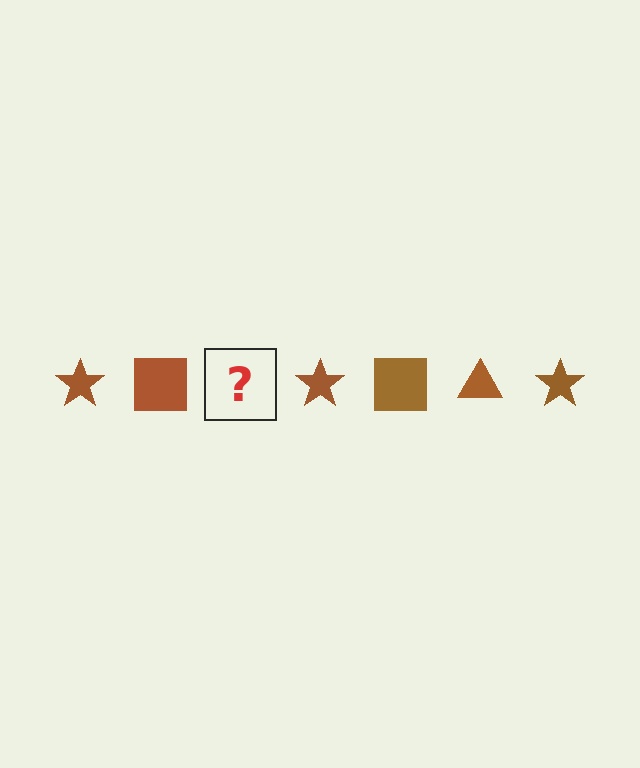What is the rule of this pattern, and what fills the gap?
The rule is that the pattern cycles through star, square, triangle shapes in brown. The gap should be filled with a brown triangle.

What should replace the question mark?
The question mark should be replaced with a brown triangle.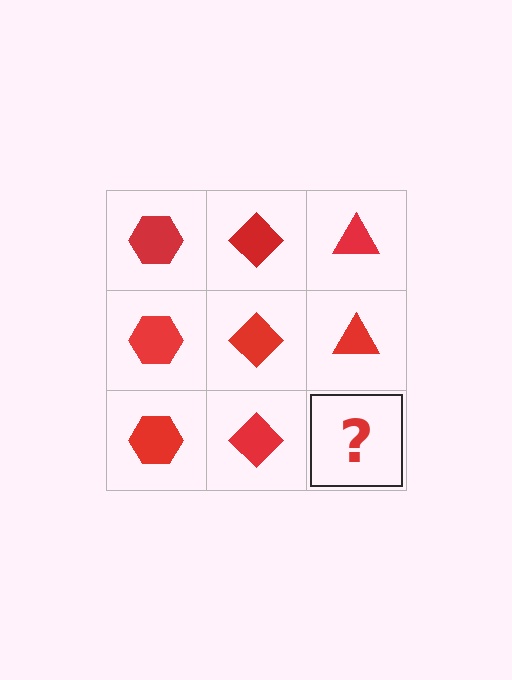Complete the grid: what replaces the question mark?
The question mark should be replaced with a red triangle.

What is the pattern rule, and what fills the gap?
The rule is that each column has a consistent shape. The gap should be filled with a red triangle.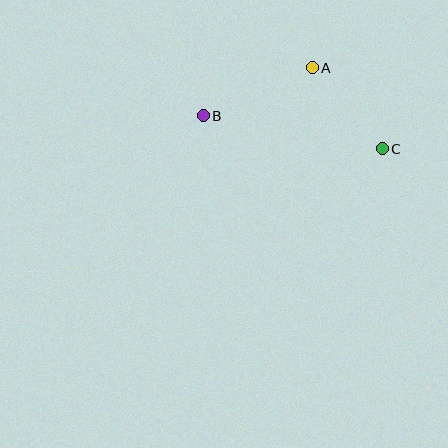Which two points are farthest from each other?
Points B and C are farthest from each other.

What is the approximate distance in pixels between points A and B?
The distance between A and B is approximately 119 pixels.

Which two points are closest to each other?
Points A and C are closest to each other.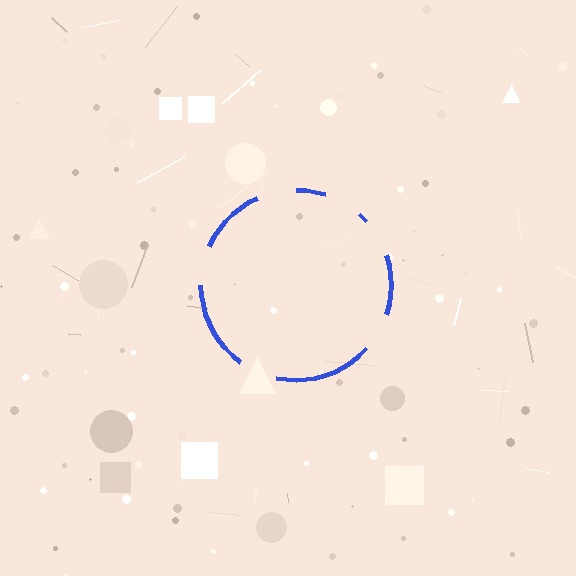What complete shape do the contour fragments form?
The contour fragments form a circle.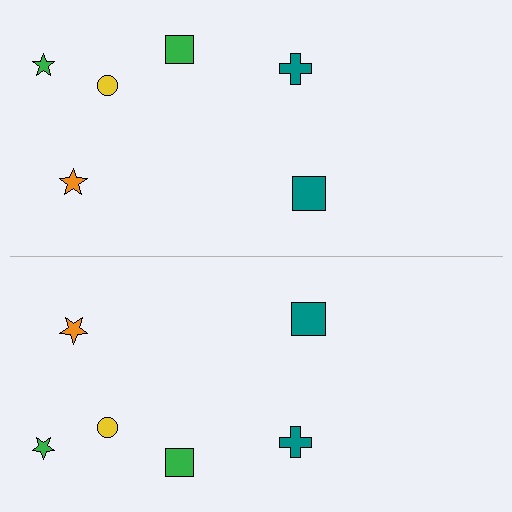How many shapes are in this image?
There are 12 shapes in this image.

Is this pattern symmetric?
Yes, this pattern has bilateral (reflection) symmetry.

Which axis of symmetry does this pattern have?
The pattern has a horizontal axis of symmetry running through the center of the image.